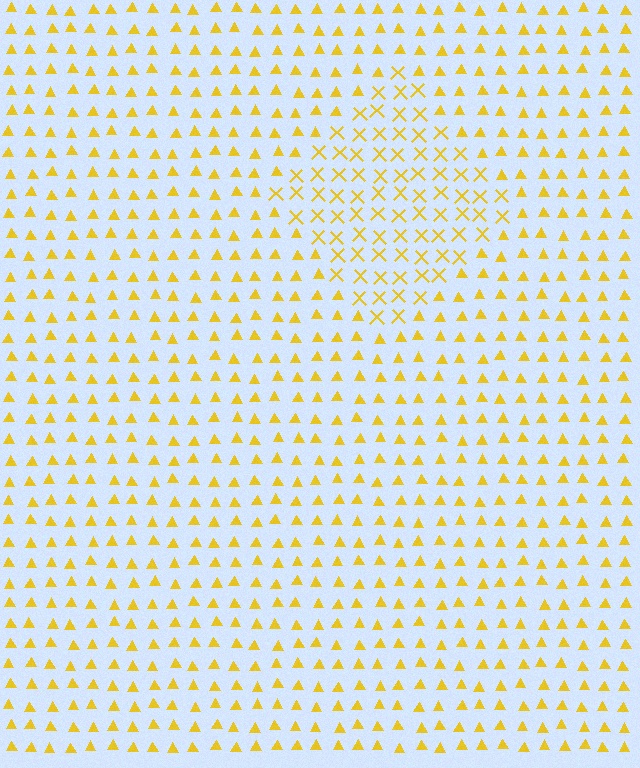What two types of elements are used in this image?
The image uses X marks inside the diamond region and triangles outside it.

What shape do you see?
I see a diamond.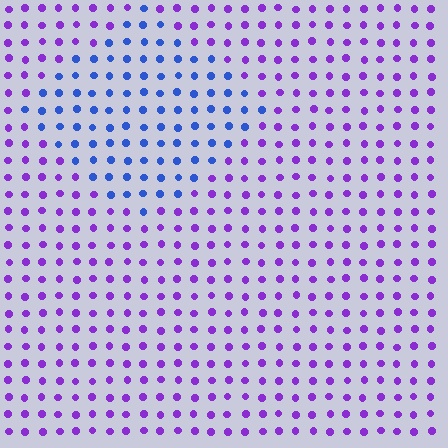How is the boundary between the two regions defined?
The boundary is defined purely by a slight shift in hue (about 49 degrees). Spacing, size, and orientation are identical on both sides.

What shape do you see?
I see a diamond.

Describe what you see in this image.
The image is filled with small purple elements in a uniform arrangement. A diamond-shaped region is visible where the elements are tinted to a slightly different hue, forming a subtle color boundary.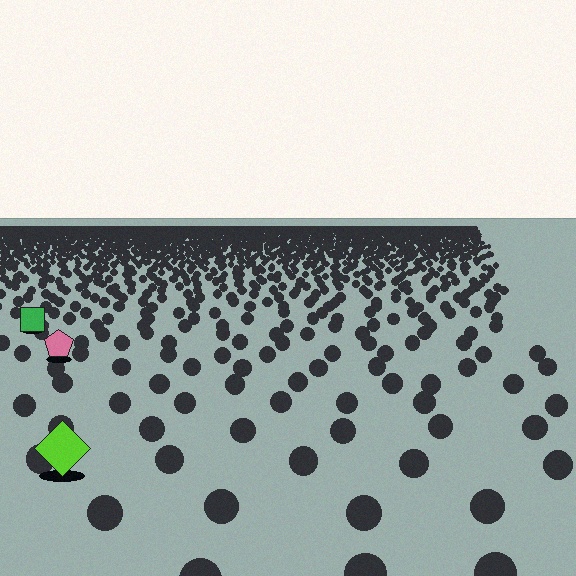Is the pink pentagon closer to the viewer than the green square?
Yes. The pink pentagon is closer — you can tell from the texture gradient: the ground texture is coarser near it.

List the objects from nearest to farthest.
From nearest to farthest: the lime diamond, the pink pentagon, the green square.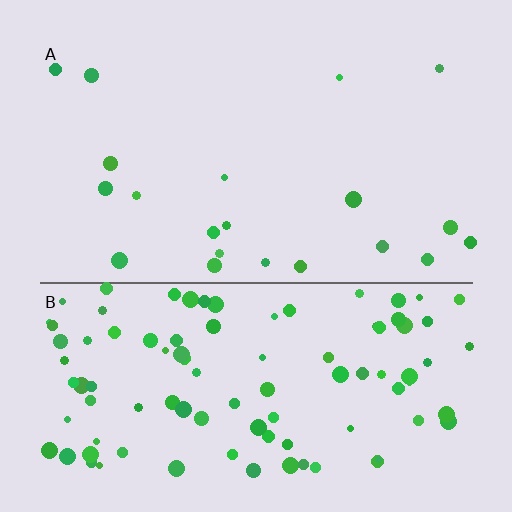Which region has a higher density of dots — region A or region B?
B (the bottom).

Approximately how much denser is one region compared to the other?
Approximately 4.8× — region B over region A.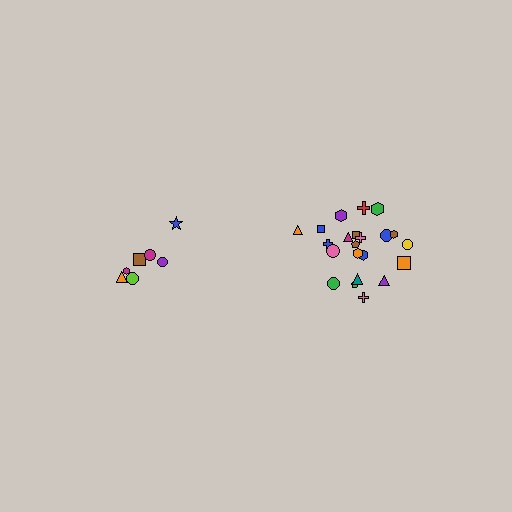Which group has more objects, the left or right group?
The right group.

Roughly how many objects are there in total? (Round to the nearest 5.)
Roughly 30 objects in total.